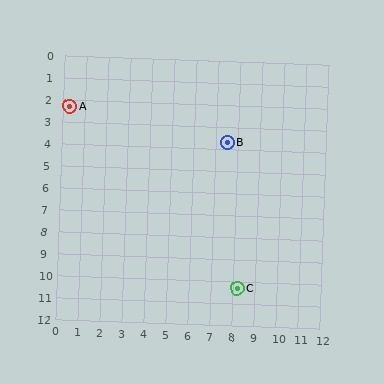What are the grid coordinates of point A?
Point A is at approximately (0.3, 2.3).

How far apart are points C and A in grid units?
Points C and A are about 11.2 grid units apart.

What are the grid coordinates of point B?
Point B is at approximately (7.5, 3.7).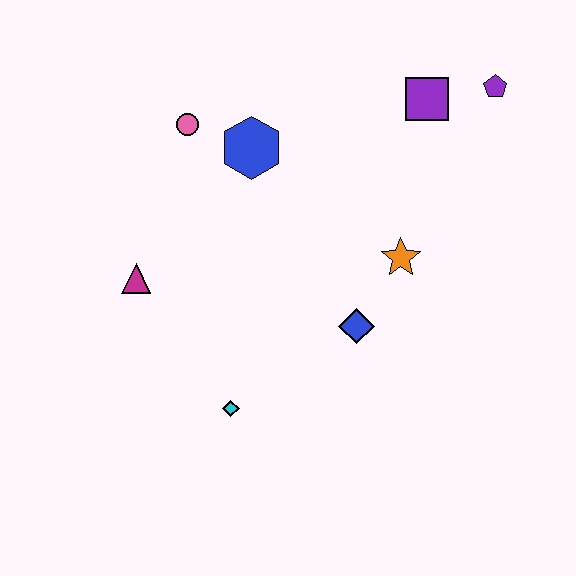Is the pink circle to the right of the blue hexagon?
No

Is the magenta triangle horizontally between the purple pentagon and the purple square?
No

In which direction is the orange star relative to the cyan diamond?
The orange star is to the right of the cyan diamond.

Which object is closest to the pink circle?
The blue hexagon is closest to the pink circle.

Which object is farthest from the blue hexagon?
The cyan diamond is farthest from the blue hexagon.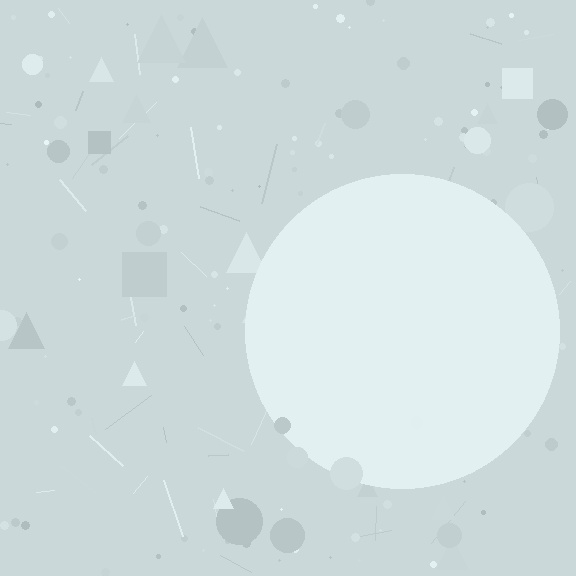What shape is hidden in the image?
A circle is hidden in the image.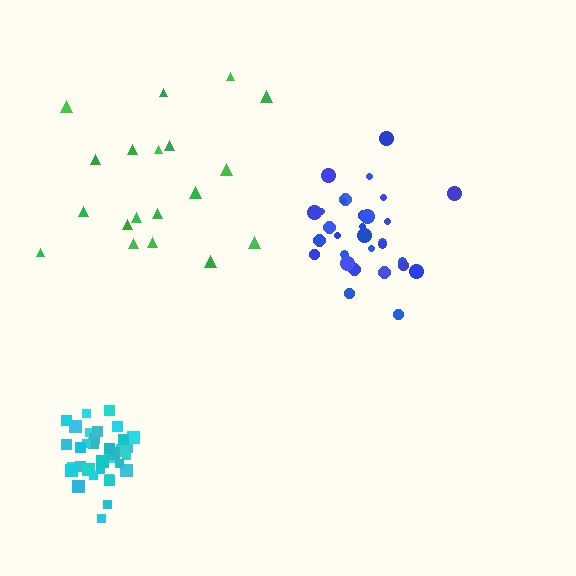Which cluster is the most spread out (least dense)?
Green.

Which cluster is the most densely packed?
Cyan.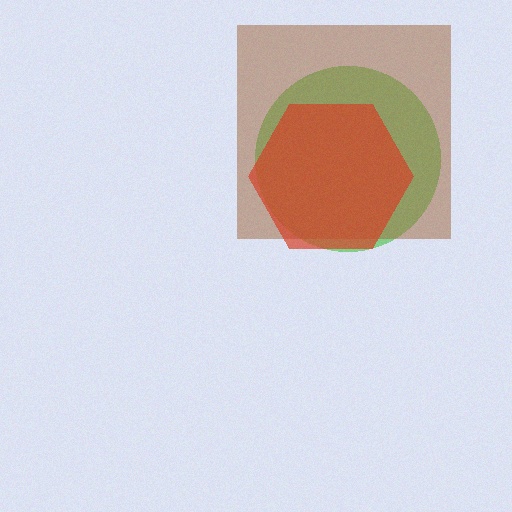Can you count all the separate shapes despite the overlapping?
Yes, there are 3 separate shapes.